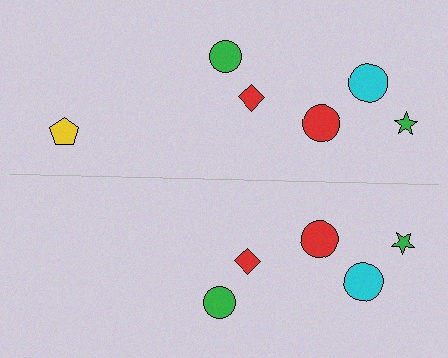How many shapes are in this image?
There are 11 shapes in this image.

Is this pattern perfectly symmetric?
No, the pattern is not perfectly symmetric. A yellow pentagon is missing from the bottom side.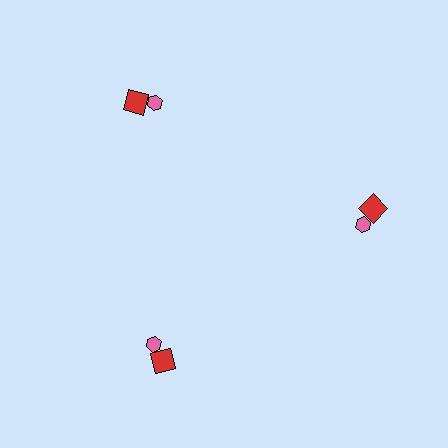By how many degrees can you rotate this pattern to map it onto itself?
The pattern maps onto itself every 120 degrees of rotation.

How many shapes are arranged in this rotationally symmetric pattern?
There are 6 shapes, arranged in 3 groups of 2.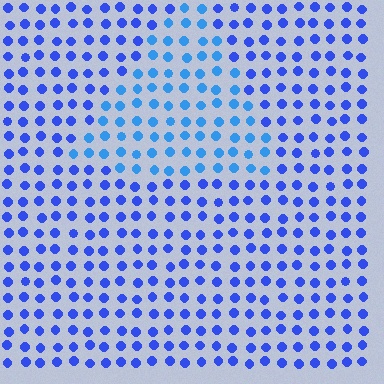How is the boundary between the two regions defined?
The boundary is defined purely by a slight shift in hue (about 24 degrees). Spacing, size, and orientation are identical on both sides.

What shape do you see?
I see a triangle.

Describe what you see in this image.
The image is filled with small blue elements in a uniform arrangement. A triangle-shaped region is visible where the elements are tinted to a slightly different hue, forming a subtle color boundary.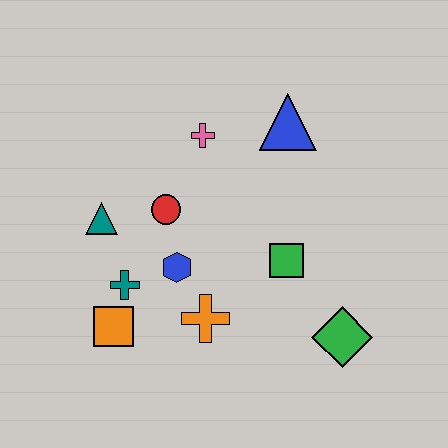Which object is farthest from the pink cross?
The green diamond is farthest from the pink cross.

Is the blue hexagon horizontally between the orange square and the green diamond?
Yes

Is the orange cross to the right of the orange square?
Yes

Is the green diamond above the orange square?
No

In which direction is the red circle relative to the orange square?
The red circle is above the orange square.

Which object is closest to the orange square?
The teal cross is closest to the orange square.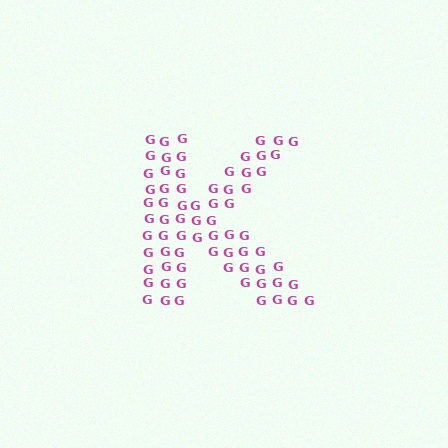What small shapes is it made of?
It is made of small letter G's.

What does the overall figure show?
The overall figure shows the letter K.